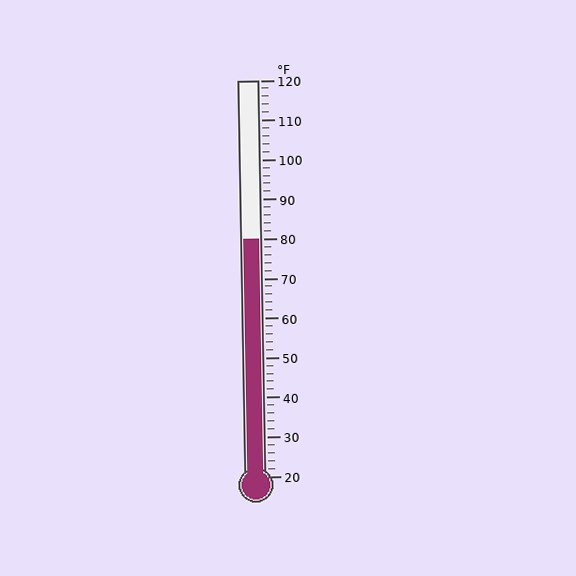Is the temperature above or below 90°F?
The temperature is below 90°F.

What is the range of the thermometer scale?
The thermometer scale ranges from 20°F to 120°F.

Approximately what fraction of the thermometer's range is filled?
The thermometer is filled to approximately 60% of its range.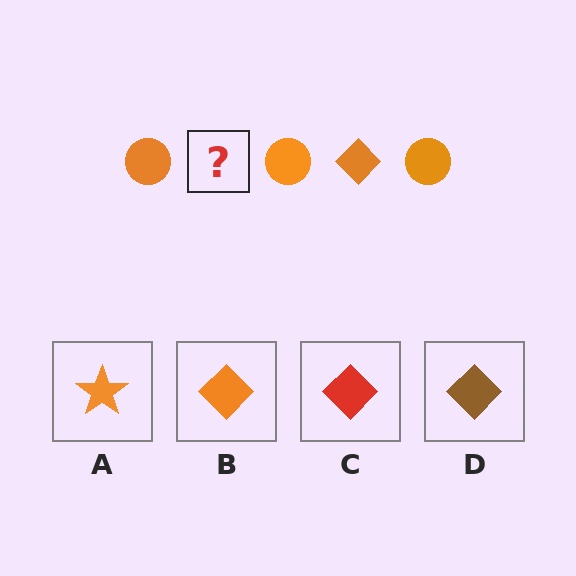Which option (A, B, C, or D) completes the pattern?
B.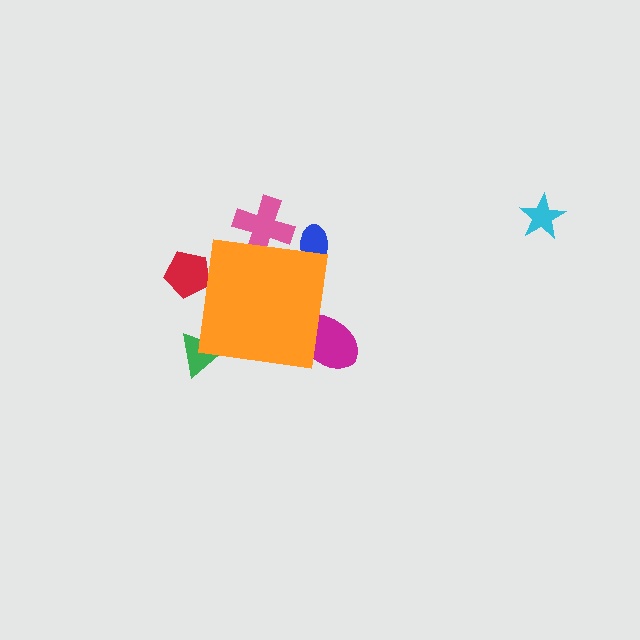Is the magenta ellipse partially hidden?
Yes, the magenta ellipse is partially hidden behind the orange square.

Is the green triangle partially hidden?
Yes, the green triangle is partially hidden behind the orange square.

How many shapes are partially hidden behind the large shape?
5 shapes are partially hidden.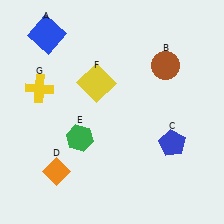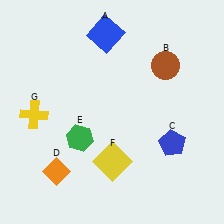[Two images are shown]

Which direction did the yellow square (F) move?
The yellow square (F) moved down.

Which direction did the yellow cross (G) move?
The yellow cross (G) moved down.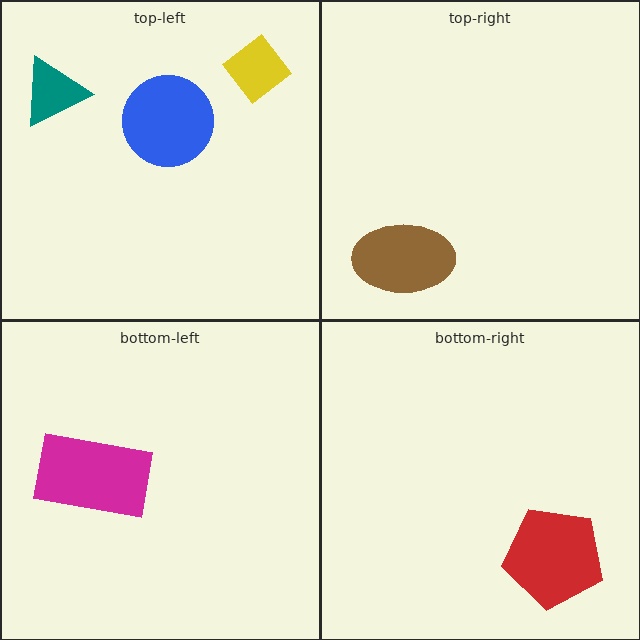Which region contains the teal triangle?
The top-left region.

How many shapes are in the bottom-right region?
1.